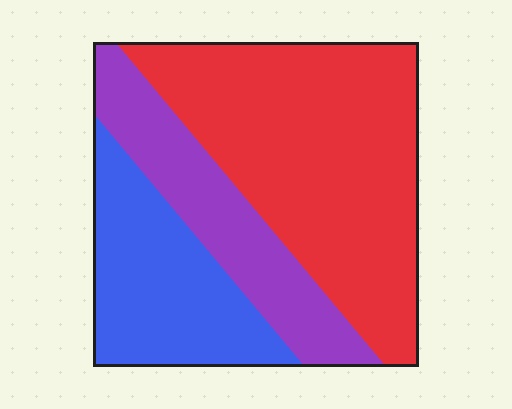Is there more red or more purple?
Red.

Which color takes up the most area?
Red, at roughly 50%.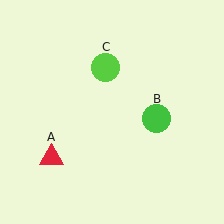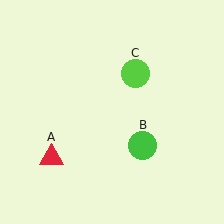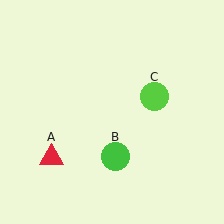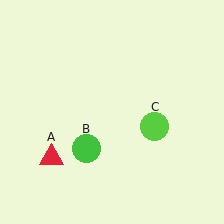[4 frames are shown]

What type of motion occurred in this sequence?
The green circle (object B), lime circle (object C) rotated clockwise around the center of the scene.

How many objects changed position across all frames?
2 objects changed position: green circle (object B), lime circle (object C).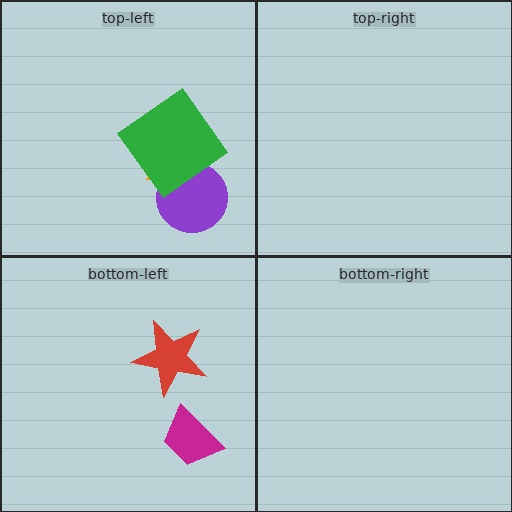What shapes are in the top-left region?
The orange triangle, the purple circle, the green diamond.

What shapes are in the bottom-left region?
The red star, the magenta trapezoid.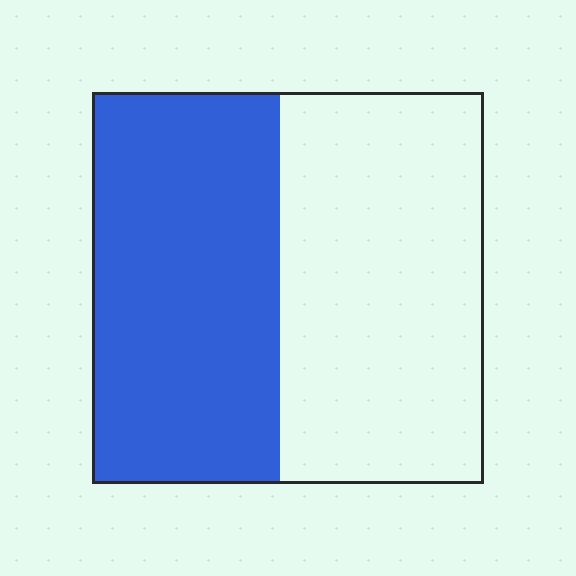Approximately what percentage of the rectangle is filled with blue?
Approximately 50%.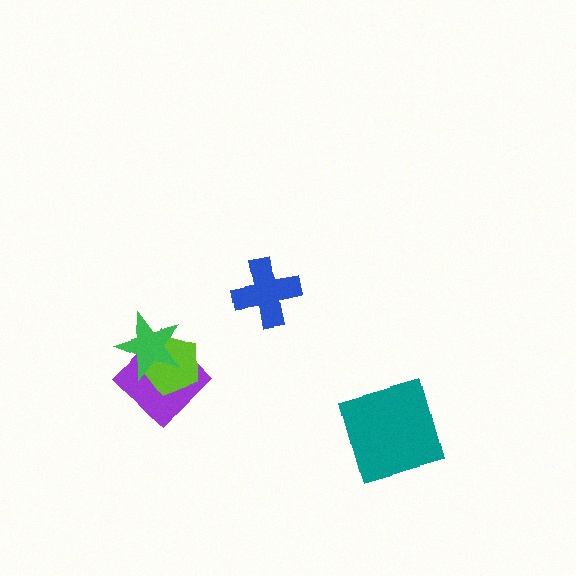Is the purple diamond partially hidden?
Yes, it is partially covered by another shape.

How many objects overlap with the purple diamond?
2 objects overlap with the purple diamond.